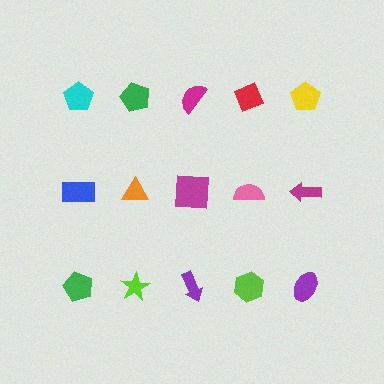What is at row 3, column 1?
A green pentagon.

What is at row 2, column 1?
A blue rectangle.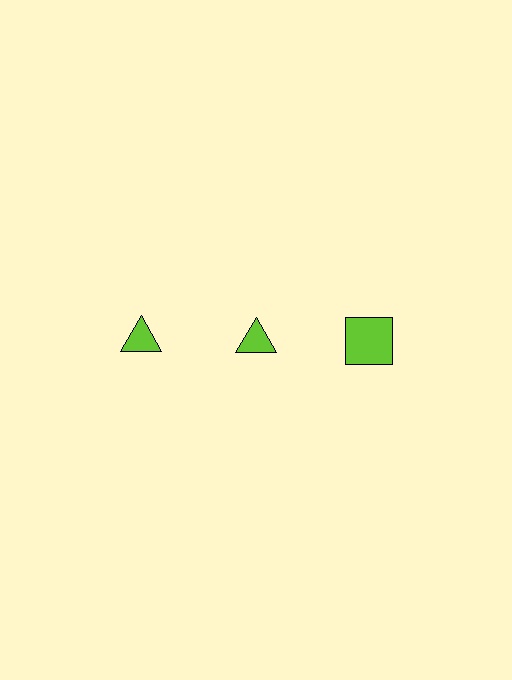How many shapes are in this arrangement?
There are 3 shapes arranged in a grid pattern.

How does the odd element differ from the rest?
It has a different shape: square instead of triangle.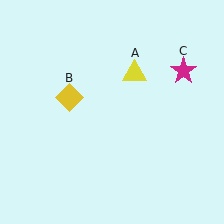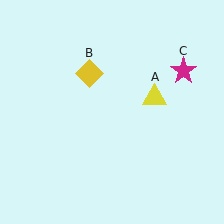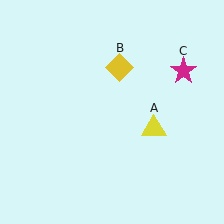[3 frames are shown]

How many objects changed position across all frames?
2 objects changed position: yellow triangle (object A), yellow diamond (object B).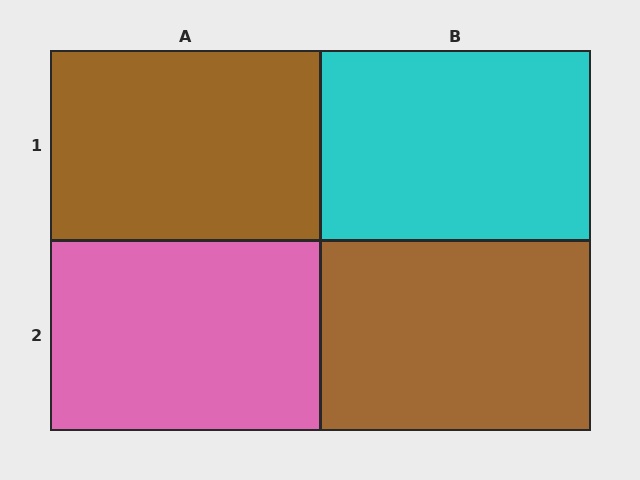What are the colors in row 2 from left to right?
Pink, brown.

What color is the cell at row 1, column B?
Cyan.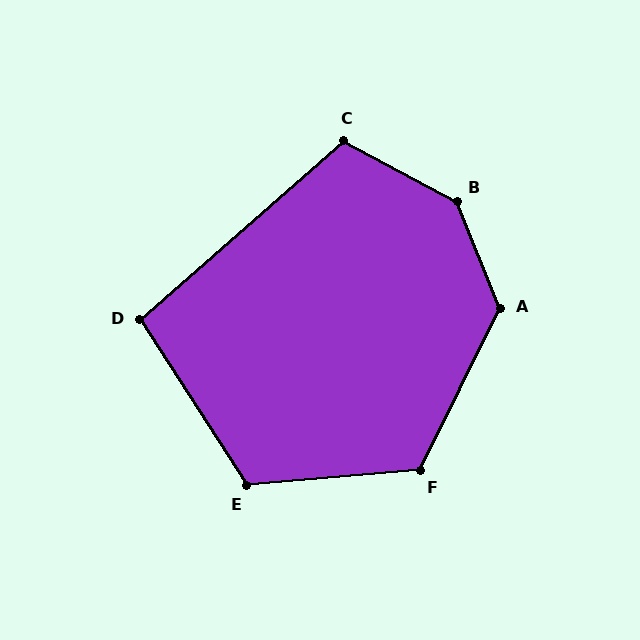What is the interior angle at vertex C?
Approximately 110 degrees (obtuse).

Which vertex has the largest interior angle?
B, at approximately 141 degrees.